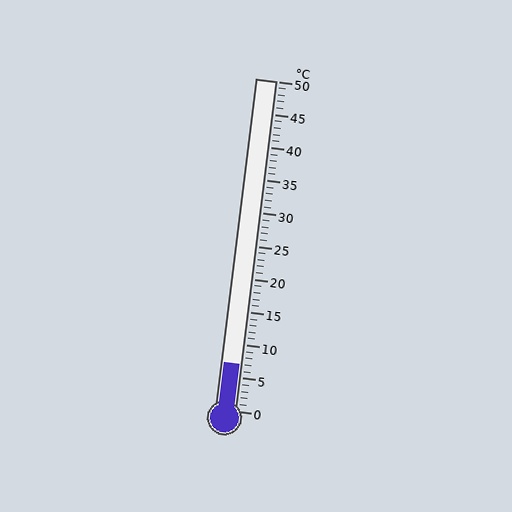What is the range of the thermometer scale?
The thermometer scale ranges from 0°C to 50°C.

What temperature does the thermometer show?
The thermometer shows approximately 7°C.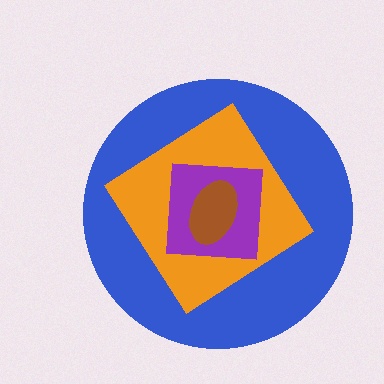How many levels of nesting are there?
4.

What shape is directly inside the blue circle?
The orange diamond.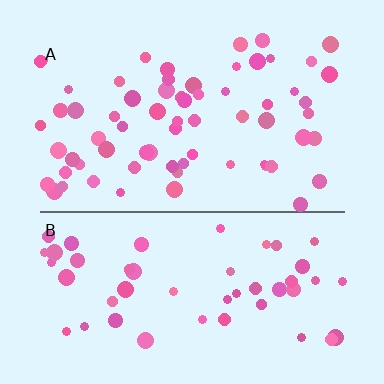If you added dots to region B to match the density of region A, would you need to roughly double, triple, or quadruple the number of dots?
Approximately double.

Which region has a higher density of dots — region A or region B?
A (the top).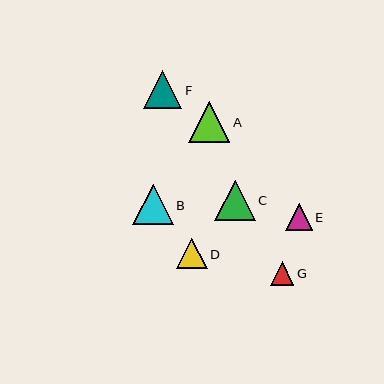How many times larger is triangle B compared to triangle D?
Triangle B is approximately 1.3 times the size of triangle D.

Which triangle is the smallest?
Triangle G is the smallest with a size of approximately 23 pixels.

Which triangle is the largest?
Triangle A is the largest with a size of approximately 41 pixels.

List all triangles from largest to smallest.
From largest to smallest: A, B, C, F, D, E, G.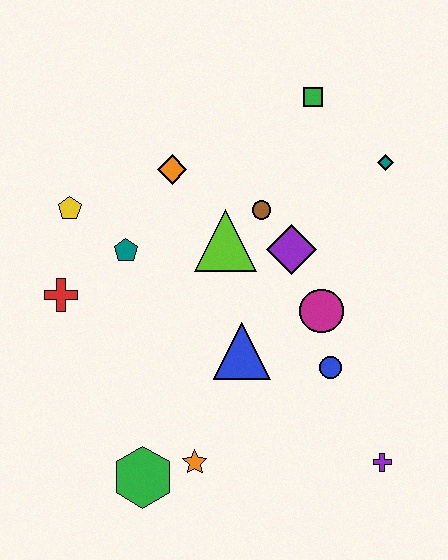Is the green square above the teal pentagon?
Yes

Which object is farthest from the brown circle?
The green hexagon is farthest from the brown circle.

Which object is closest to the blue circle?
The magenta circle is closest to the blue circle.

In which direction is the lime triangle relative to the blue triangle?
The lime triangle is above the blue triangle.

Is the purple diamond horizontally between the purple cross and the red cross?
Yes